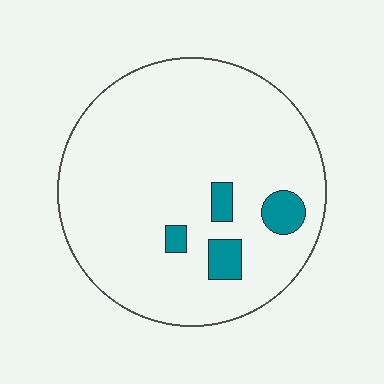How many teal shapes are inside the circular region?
4.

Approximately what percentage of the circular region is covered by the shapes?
Approximately 10%.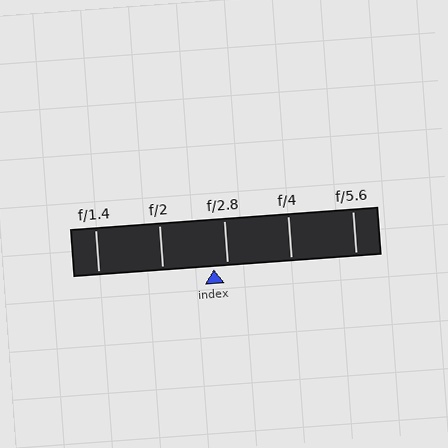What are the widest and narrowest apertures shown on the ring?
The widest aperture shown is f/1.4 and the narrowest is f/5.6.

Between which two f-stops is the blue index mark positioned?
The index mark is between f/2 and f/2.8.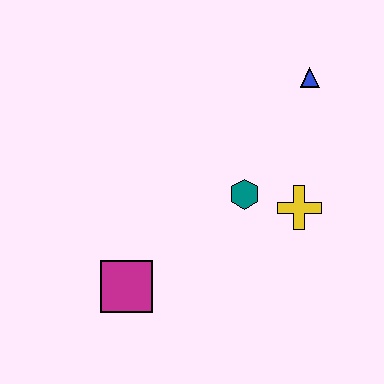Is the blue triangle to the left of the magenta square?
No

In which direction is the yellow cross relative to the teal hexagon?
The yellow cross is to the right of the teal hexagon.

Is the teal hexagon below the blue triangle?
Yes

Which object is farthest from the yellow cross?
The magenta square is farthest from the yellow cross.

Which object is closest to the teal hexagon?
The yellow cross is closest to the teal hexagon.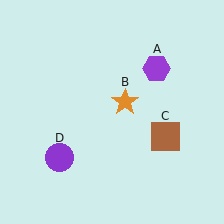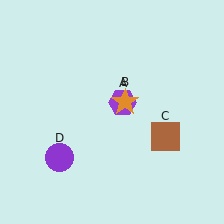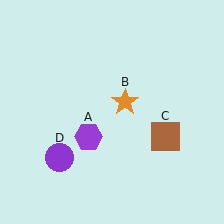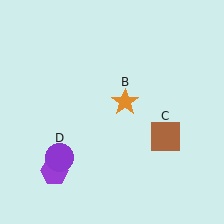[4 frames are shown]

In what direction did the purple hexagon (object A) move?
The purple hexagon (object A) moved down and to the left.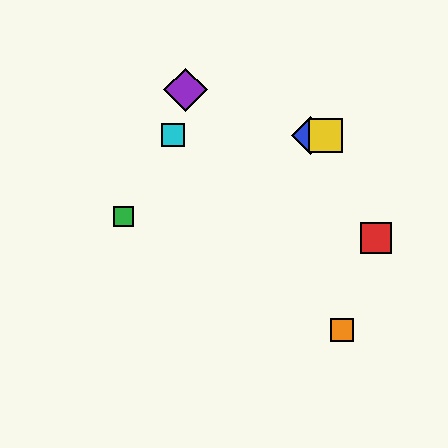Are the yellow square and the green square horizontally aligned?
No, the yellow square is at y≈135 and the green square is at y≈216.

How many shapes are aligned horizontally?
3 shapes (the blue diamond, the yellow square, the cyan square) are aligned horizontally.